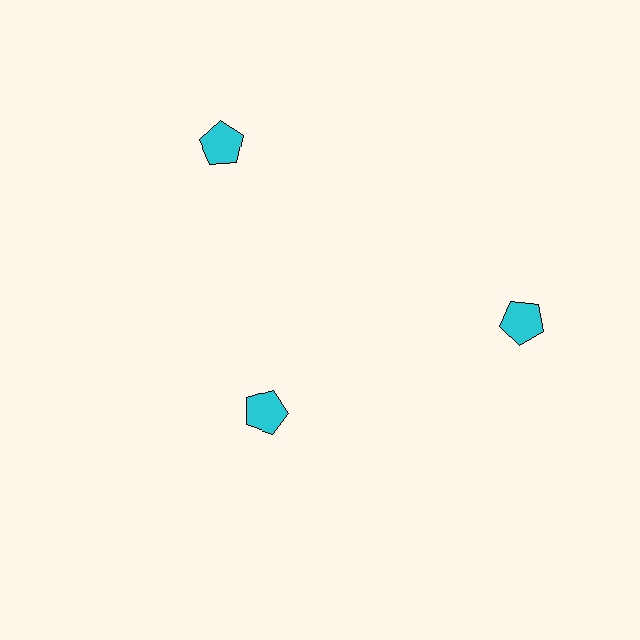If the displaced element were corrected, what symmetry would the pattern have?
It would have 3-fold rotational symmetry — the pattern would map onto itself every 120 degrees.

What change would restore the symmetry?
The symmetry would be restored by moving it outward, back onto the ring so that all 3 pentagons sit at equal angles and equal distance from the center.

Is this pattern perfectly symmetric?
No. The 3 cyan pentagons are arranged in a ring, but one element near the 7 o'clock position is pulled inward toward the center, breaking the 3-fold rotational symmetry.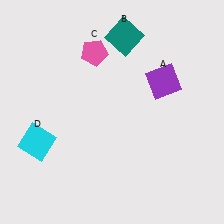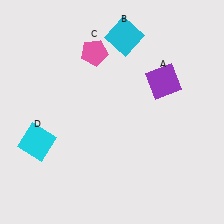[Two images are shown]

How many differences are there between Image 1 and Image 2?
There is 1 difference between the two images.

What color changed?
The square (B) changed from teal in Image 1 to cyan in Image 2.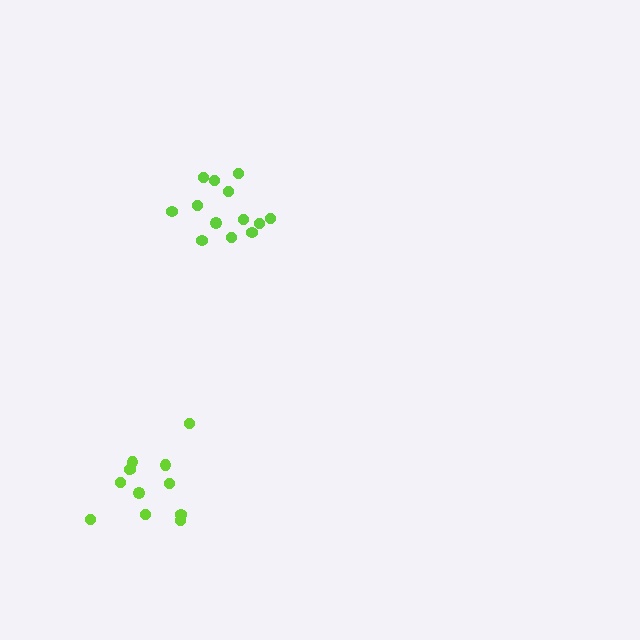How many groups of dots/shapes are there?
There are 2 groups.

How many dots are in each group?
Group 1: 13 dots, Group 2: 12 dots (25 total).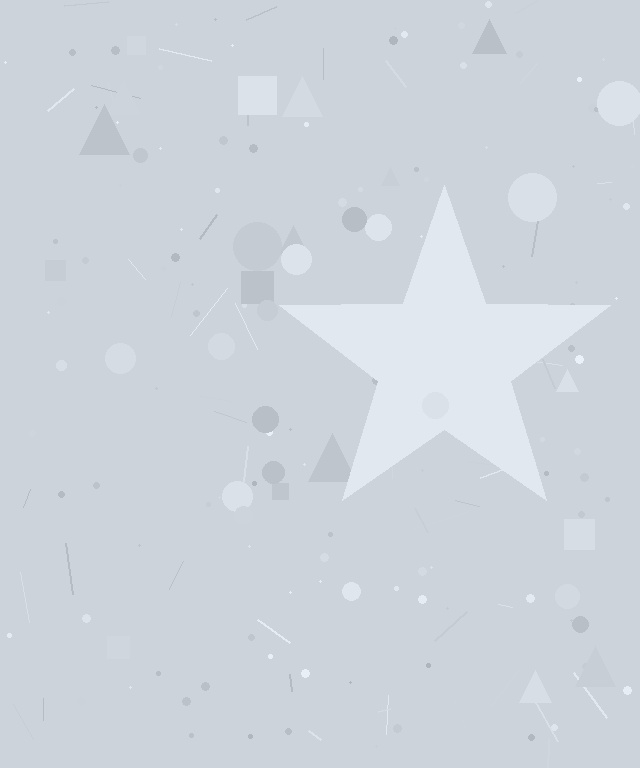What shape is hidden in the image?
A star is hidden in the image.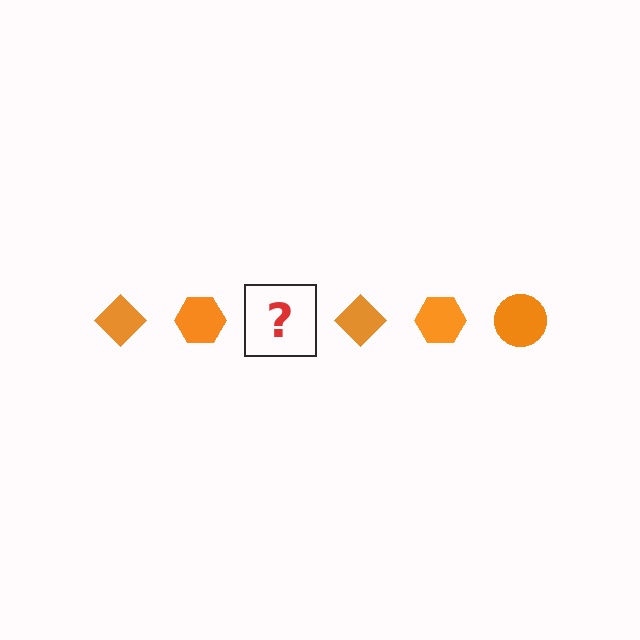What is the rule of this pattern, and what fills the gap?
The rule is that the pattern cycles through diamond, hexagon, circle shapes in orange. The gap should be filled with an orange circle.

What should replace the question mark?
The question mark should be replaced with an orange circle.